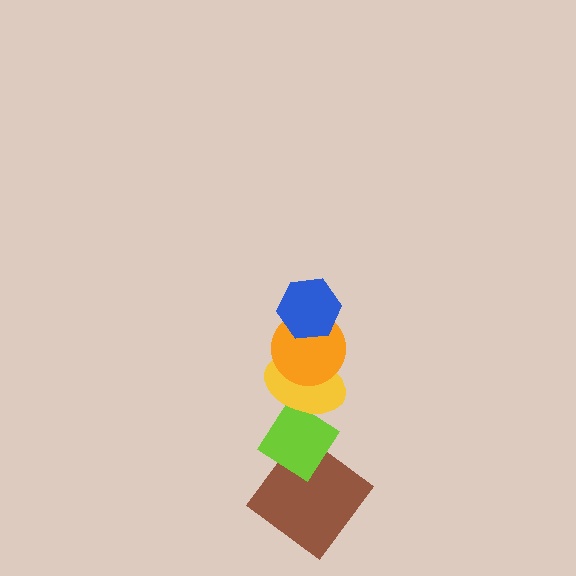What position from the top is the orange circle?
The orange circle is 2nd from the top.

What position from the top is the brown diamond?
The brown diamond is 5th from the top.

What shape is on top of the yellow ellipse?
The orange circle is on top of the yellow ellipse.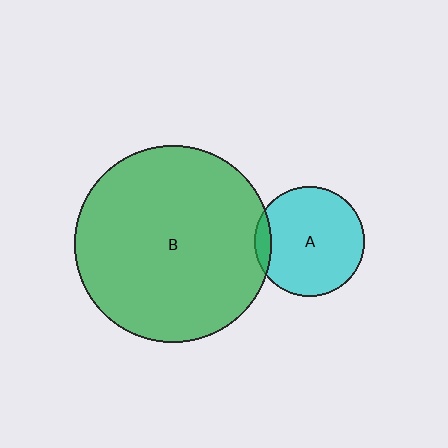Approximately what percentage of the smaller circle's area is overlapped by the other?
Approximately 10%.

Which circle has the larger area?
Circle B (green).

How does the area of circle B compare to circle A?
Approximately 3.2 times.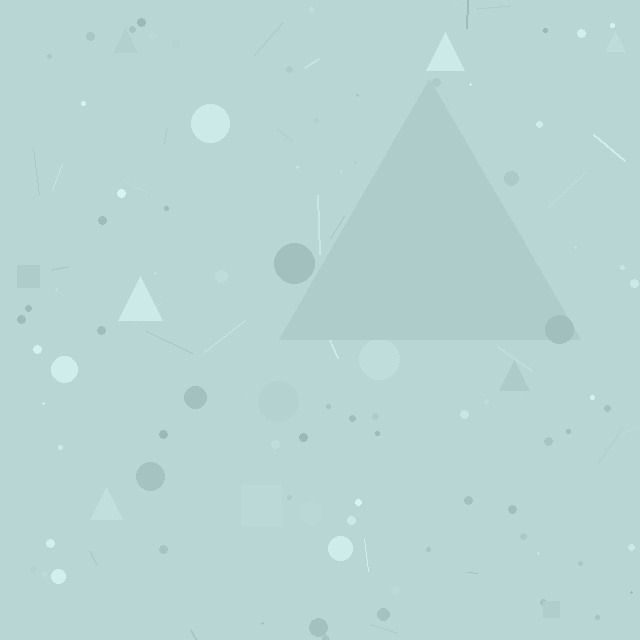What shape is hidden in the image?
A triangle is hidden in the image.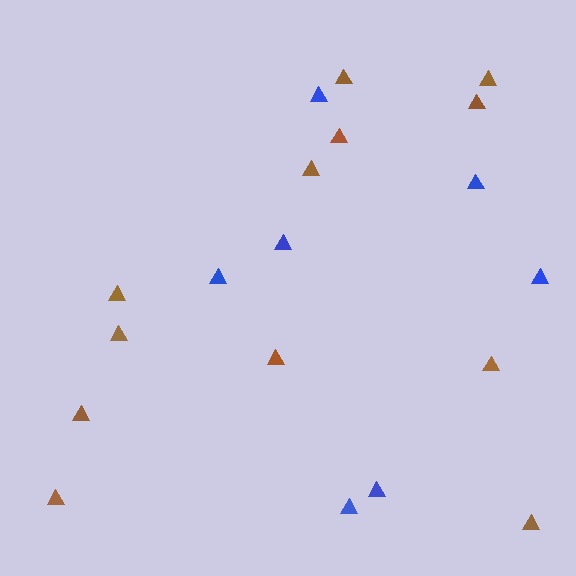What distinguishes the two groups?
There are 2 groups: one group of brown triangles (12) and one group of blue triangles (7).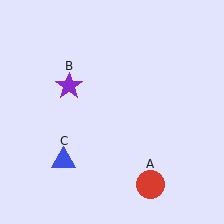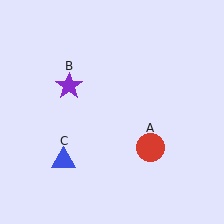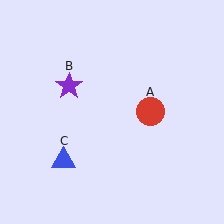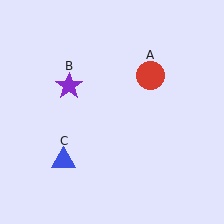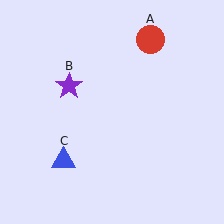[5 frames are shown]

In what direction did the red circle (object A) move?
The red circle (object A) moved up.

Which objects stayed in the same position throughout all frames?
Purple star (object B) and blue triangle (object C) remained stationary.